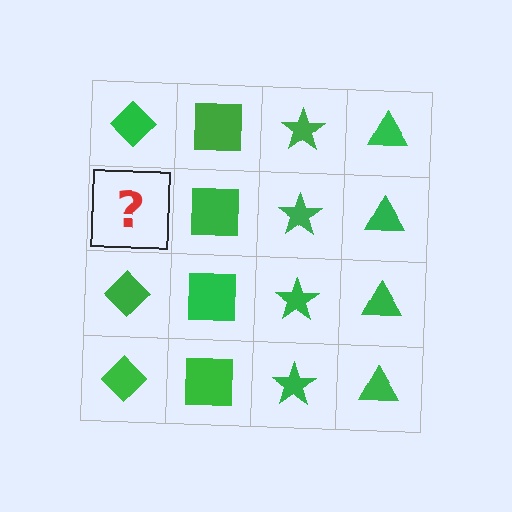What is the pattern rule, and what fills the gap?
The rule is that each column has a consistent shape. The gap should be filled with a green diamond.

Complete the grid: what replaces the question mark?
The question mark should be replaced with a green diamond.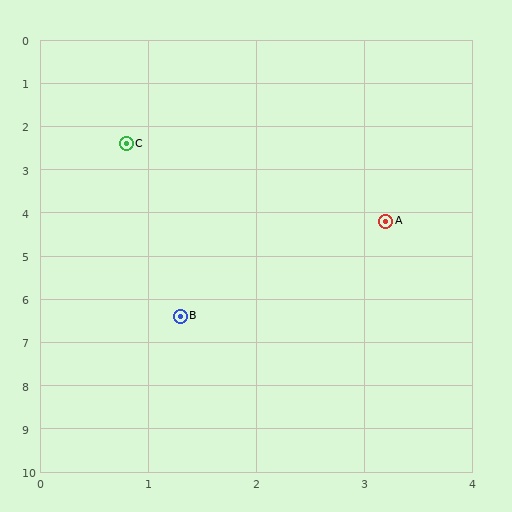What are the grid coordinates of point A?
Point A is at approximately (3.2, 4.2).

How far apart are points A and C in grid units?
Points A and C are about 3.0 grid units apart.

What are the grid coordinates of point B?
Point B is at approximately (1.3, 6.4).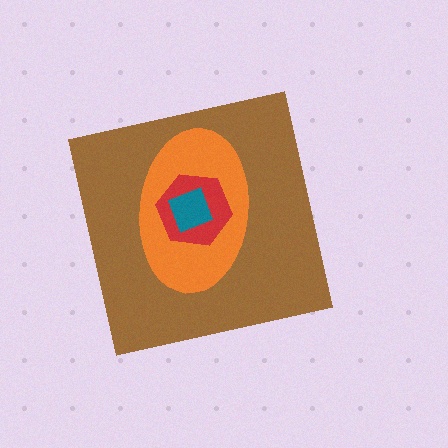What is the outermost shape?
The brown square.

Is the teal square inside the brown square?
Yes.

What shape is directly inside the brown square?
The orange ellipse.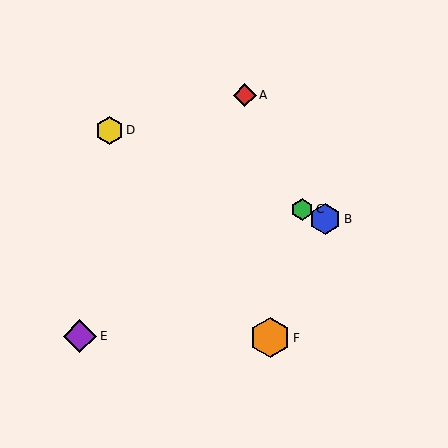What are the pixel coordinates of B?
Object B is at (325, 219).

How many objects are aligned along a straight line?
3 objects (B, C, D) are aligned along a straight line.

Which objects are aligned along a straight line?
Objects B, C, D are aligned along a straight line.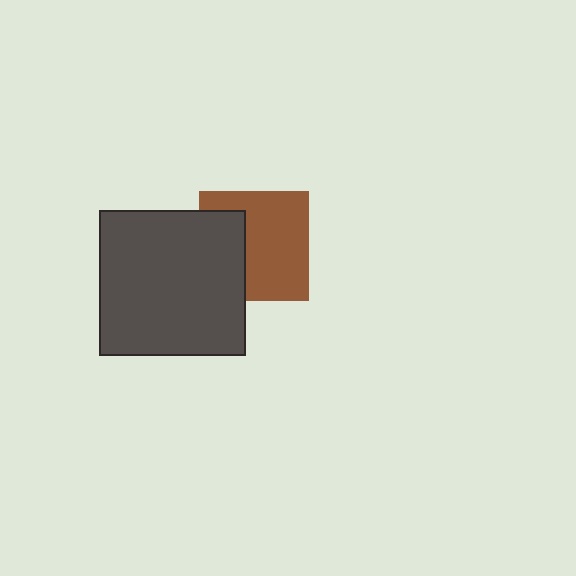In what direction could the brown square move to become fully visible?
The brown square could move right. That would shift it out from behind the dark gray square entirely.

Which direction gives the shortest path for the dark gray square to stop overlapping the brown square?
Moving left gives the shortest separation.